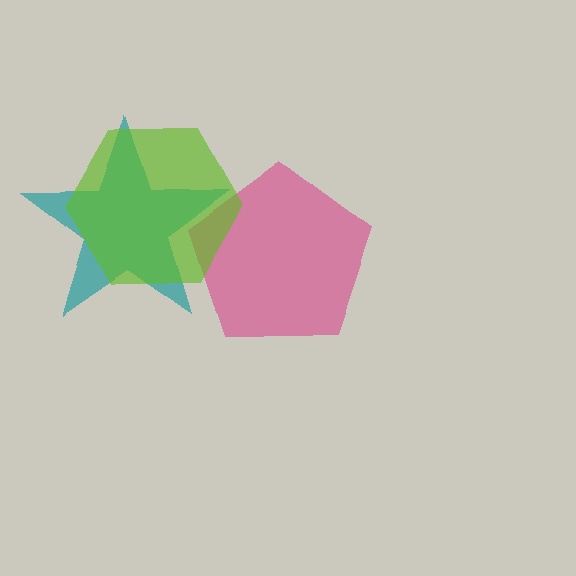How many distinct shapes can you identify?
There are 3 distinct shapes: a teal star, a magenta pentagon, a lime hexagon.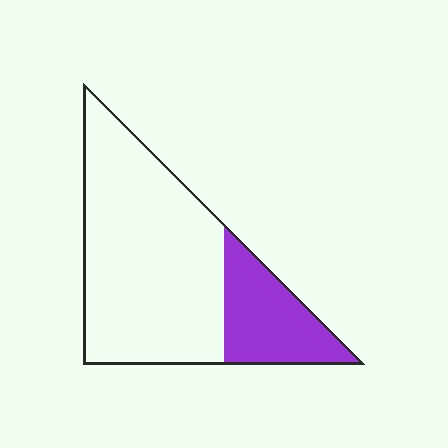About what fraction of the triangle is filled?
About one quarter (1/4).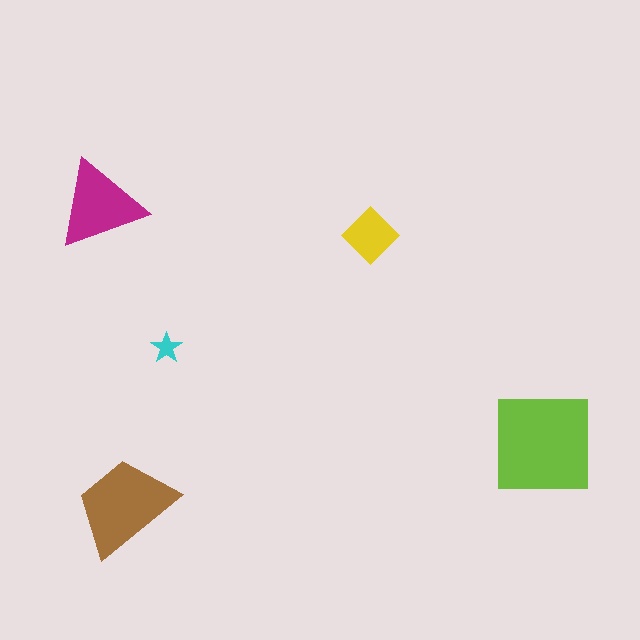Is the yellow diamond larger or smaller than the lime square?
Smaller.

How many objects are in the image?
There are 5 objects in the image.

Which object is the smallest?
The cyan star.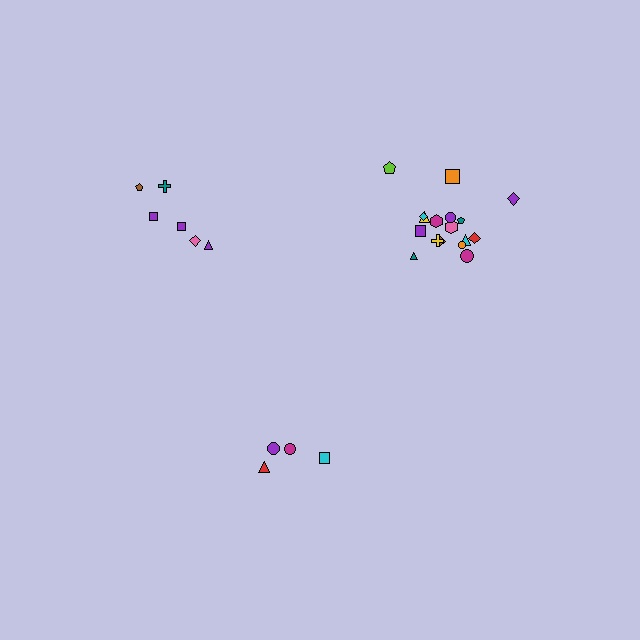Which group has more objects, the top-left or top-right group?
The top-right group.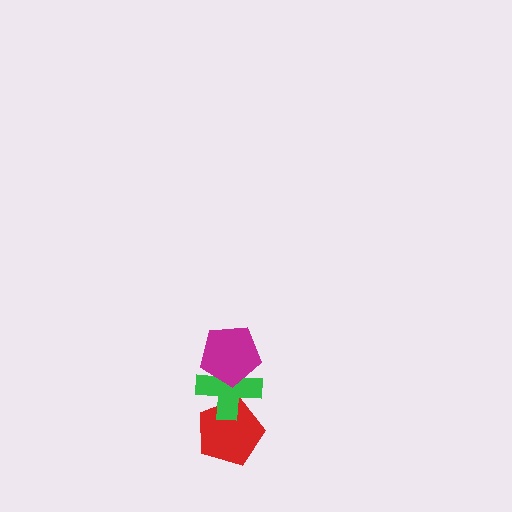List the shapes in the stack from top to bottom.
From top to bottom: the magenta pentagon, the green cross, the red pentagon.